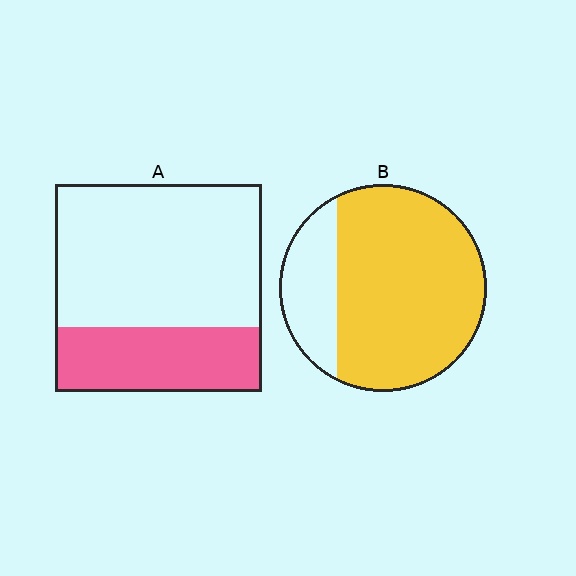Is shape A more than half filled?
No.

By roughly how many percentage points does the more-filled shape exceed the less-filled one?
By roughly 45 percentage points (B over A).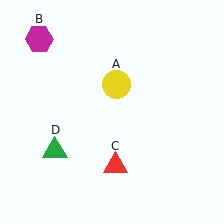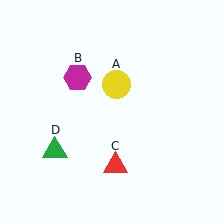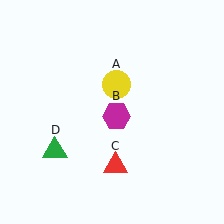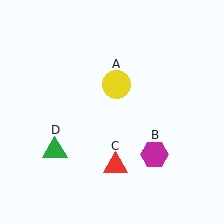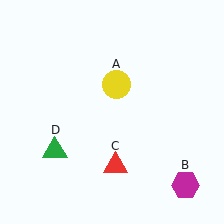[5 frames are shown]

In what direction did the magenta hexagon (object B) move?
The magenta hexagon (object B) moved down and to the right.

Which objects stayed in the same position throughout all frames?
Yellow circle (object A) and red triangle (object C) and green triangle (object D) remained stationary.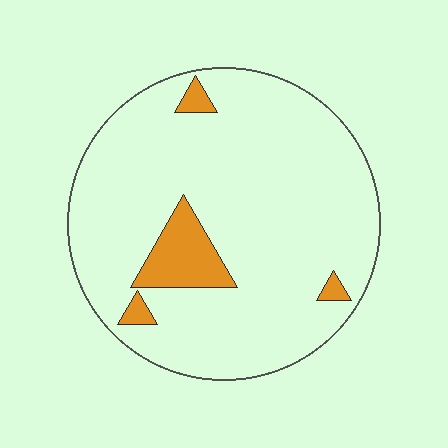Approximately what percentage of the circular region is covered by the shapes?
Approximately 10%.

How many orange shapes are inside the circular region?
4.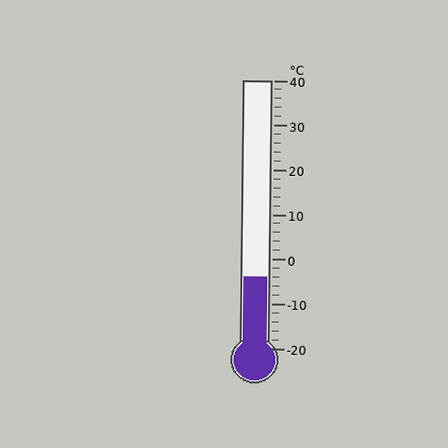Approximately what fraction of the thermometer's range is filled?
The thermometer is filled to approximately 25% of its range.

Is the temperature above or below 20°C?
The temperature is below 20°C.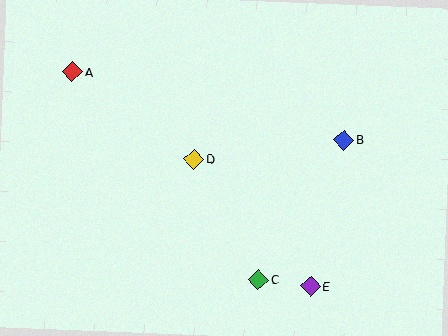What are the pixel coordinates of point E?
Point E is at (311, 286).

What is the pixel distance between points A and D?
The distance between A and D is 150 pixels.